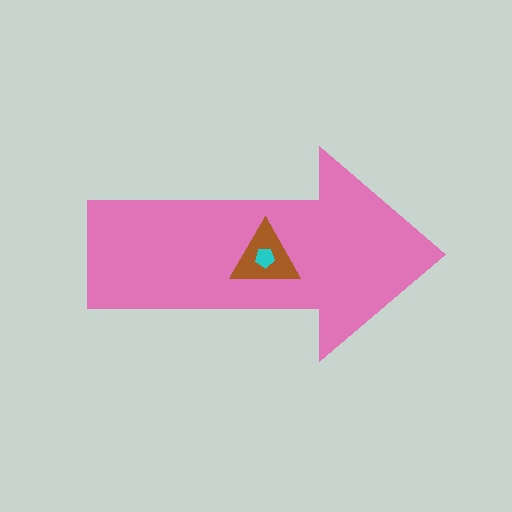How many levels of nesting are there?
3.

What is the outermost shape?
The pink arrow.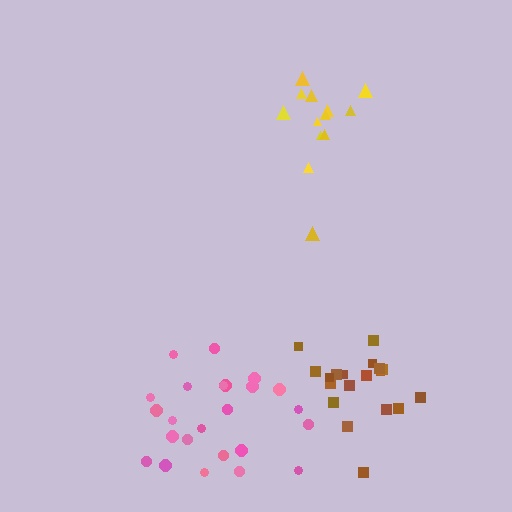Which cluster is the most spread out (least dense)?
Yellow.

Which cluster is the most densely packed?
Brown.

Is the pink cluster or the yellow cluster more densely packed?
Pink.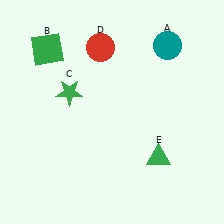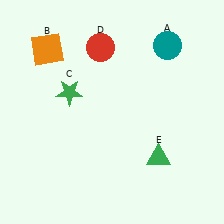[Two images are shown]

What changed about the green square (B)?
In Image 1, B is green. In Image 2, it changed to orange.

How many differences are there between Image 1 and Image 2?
There is 1 difference between the two images.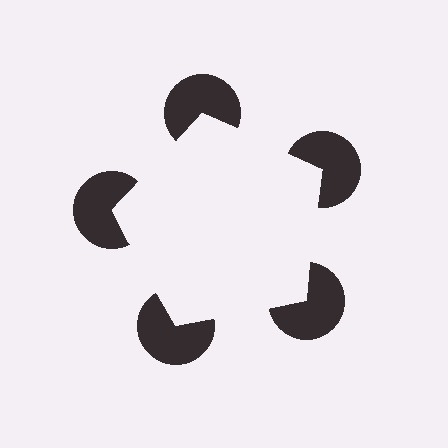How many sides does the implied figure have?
5 sides.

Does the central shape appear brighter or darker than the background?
It typically appears slightly brighter than the background, even though no actual brightness change is drawn.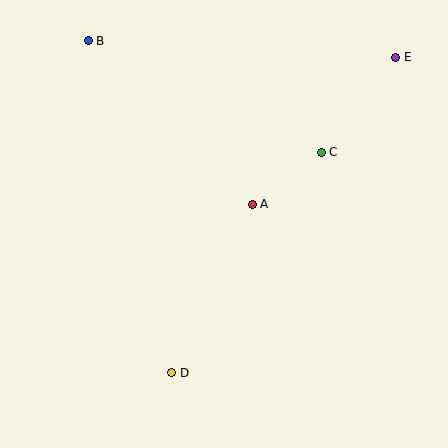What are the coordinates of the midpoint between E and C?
The midpoint between E and C is at (359, 105).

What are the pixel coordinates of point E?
Point E is at (396, 57).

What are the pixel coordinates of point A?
Point A is at (252, 204).